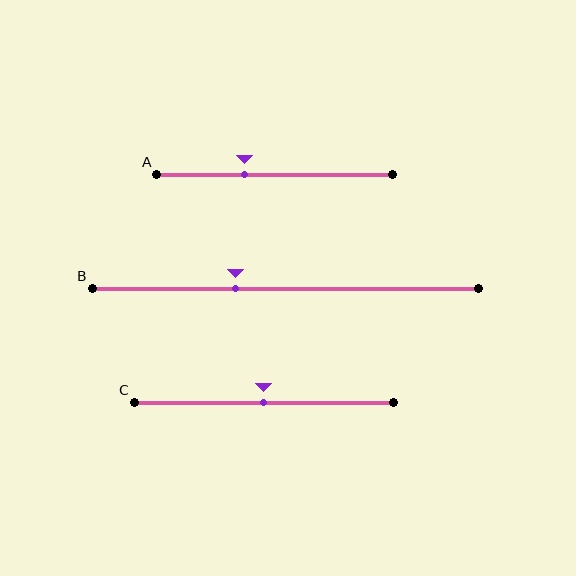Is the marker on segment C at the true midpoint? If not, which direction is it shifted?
Yes, the marker on segment C is at the true midpoint.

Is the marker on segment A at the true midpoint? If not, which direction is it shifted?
No, the marker on segment A is shifted to the left by about 13% of the segment length.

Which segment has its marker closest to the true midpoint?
Segment C has its marker closest to the true midpoint.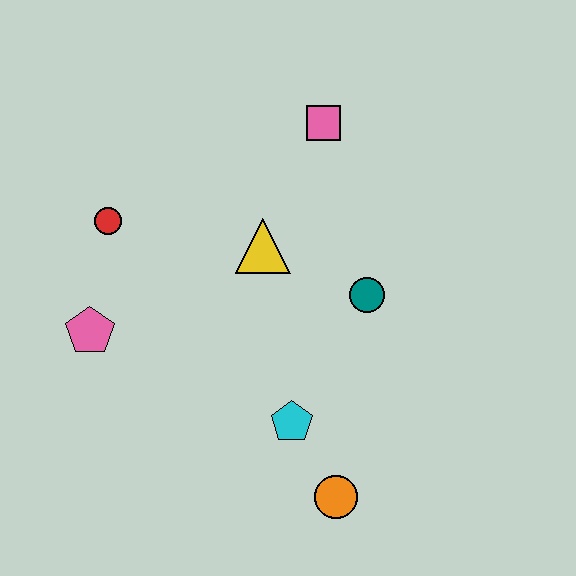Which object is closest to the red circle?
The pink pentagon is closest to the red circle.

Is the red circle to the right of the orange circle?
No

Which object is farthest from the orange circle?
The pink square is farthest from the orange circle.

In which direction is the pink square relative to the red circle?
The pink square is to the right of the red circle.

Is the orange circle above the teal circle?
No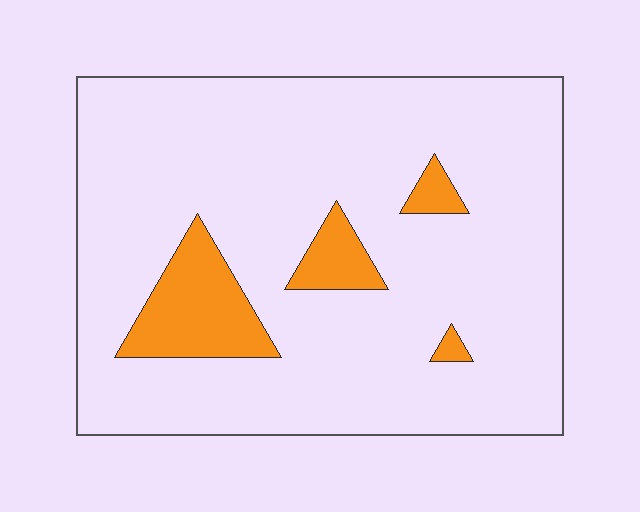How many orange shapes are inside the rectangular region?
4.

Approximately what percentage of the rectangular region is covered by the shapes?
Approximately 10%.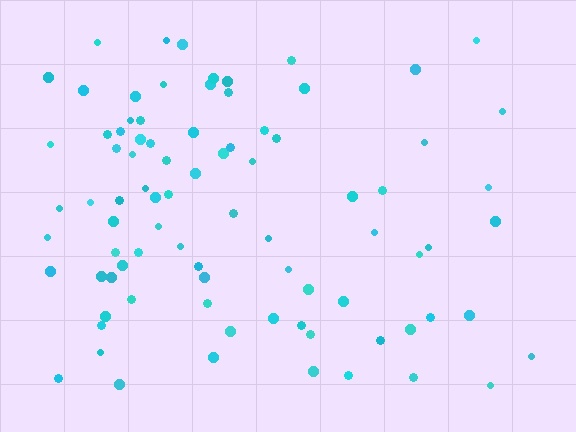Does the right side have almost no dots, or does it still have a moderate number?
Still a moderate number, just noticeably fewer than the left.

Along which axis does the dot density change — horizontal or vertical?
Horizontal.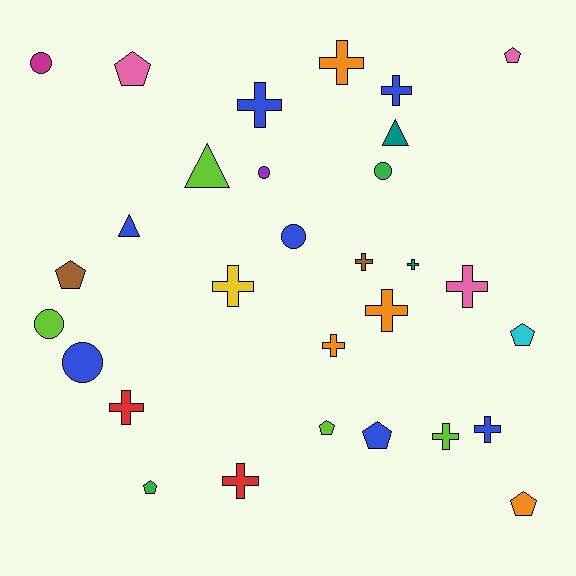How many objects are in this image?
There are 30 objects.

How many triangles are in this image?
There are 3 triangles.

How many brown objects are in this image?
There are 2 brown objects.